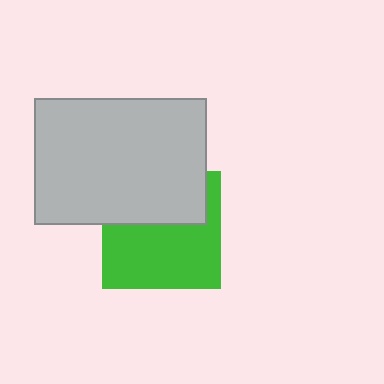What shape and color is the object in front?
The object in front is a light gray rectangle.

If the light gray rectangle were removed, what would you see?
You would see the complete green square.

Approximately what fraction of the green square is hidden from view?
Roughly 40% of the green square is hidden behind the light gray rectangle.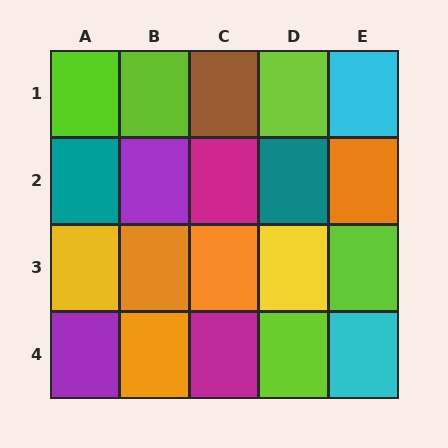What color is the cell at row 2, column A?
Teal.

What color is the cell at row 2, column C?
Magenta.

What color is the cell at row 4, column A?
Purple.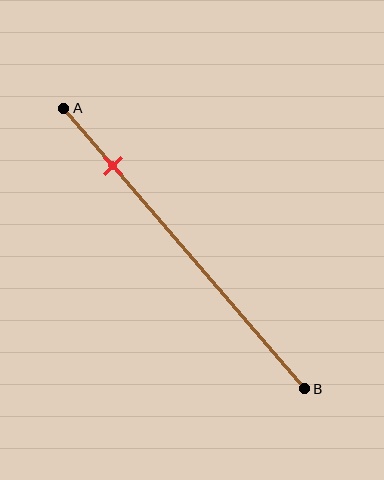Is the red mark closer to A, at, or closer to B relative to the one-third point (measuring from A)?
The red mark is closer to point A than the one-third point of segment AB.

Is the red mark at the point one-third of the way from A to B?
No, the mark is at about 20% from A, not at the 33% one-third point.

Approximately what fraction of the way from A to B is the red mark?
The red mark is approximately 20% of the way from A to B.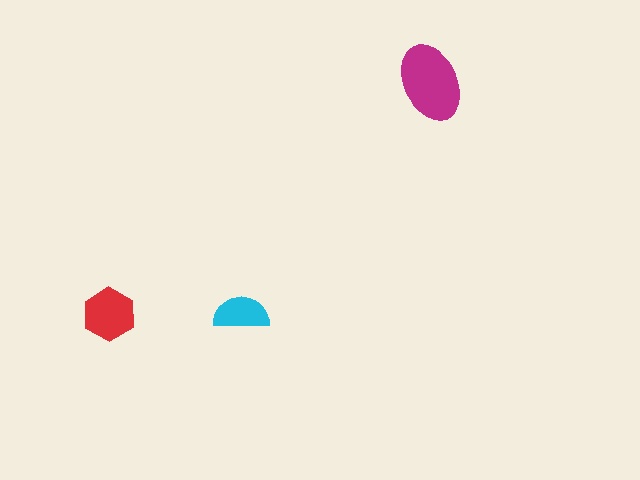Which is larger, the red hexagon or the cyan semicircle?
The red hexagon.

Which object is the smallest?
The cyan semicircle.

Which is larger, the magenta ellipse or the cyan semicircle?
The magenta ellipse.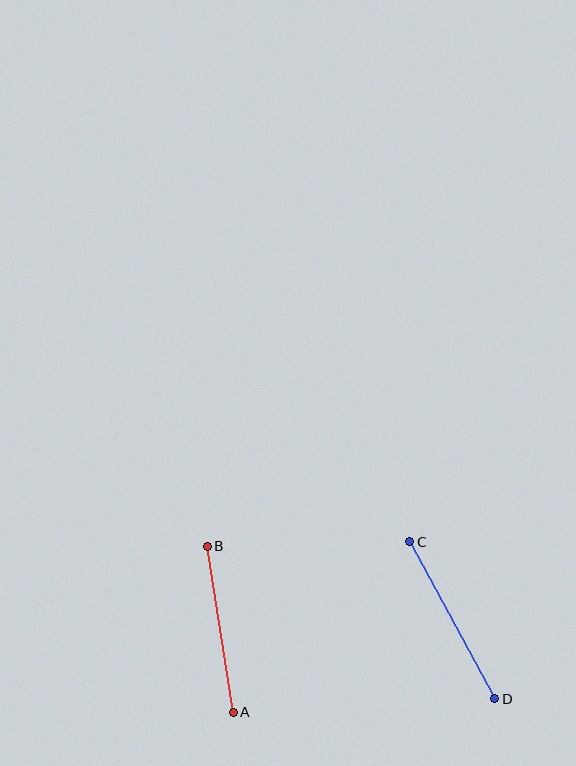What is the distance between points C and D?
The distance is approximately 179 pixels.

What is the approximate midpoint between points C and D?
The midpoint is at approximately (452, 620) pixels.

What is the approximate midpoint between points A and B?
The midpoint is at approximately (220, 629) pixels.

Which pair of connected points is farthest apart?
Points C and D are farthest apart.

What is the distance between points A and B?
The distance is approximately 168 pixels.